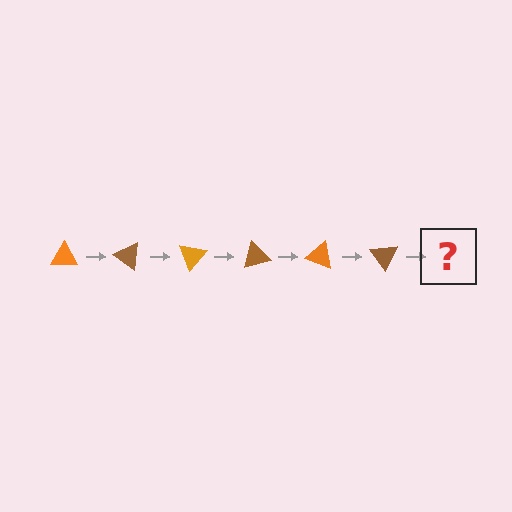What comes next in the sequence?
The next element should be an orange triangle, rotated 210 degrees from the start.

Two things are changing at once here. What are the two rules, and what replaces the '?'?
The two rules are that it rotates 35 degrees each step and the color cycles through orange and brown. The '?' should be an orange triangle, rotated 210 degrees from the start.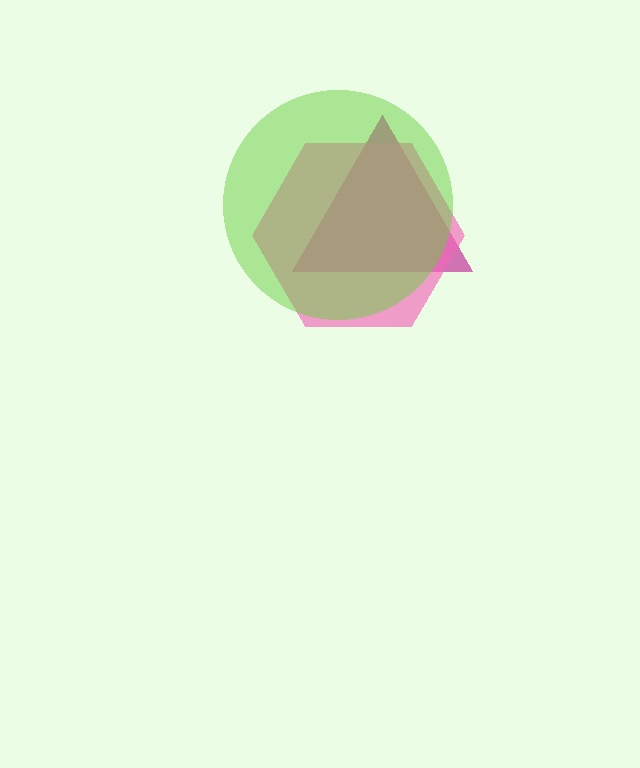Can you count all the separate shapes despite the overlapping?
Yes, there are 3 separate shapes.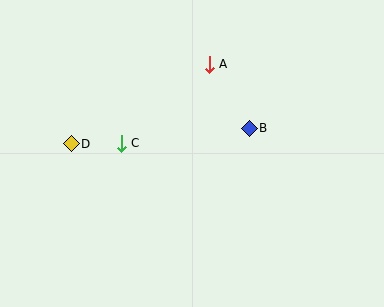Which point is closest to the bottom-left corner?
Point D is closest to the bottom-left corner.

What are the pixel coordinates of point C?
Point C is at (121, 143).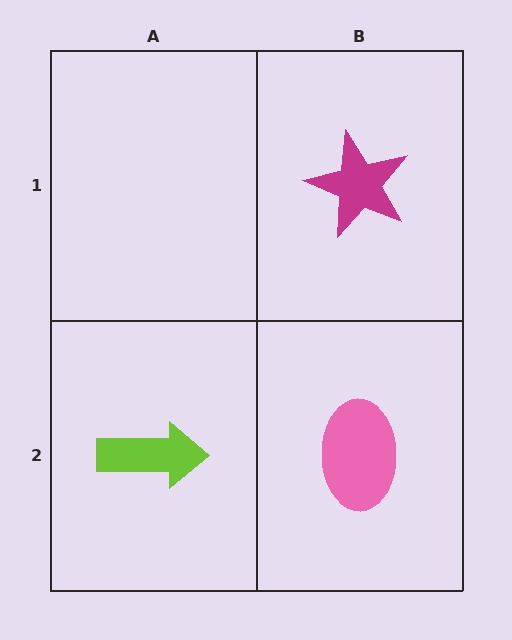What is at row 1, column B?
A magenta star.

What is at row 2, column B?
A pink ellipse.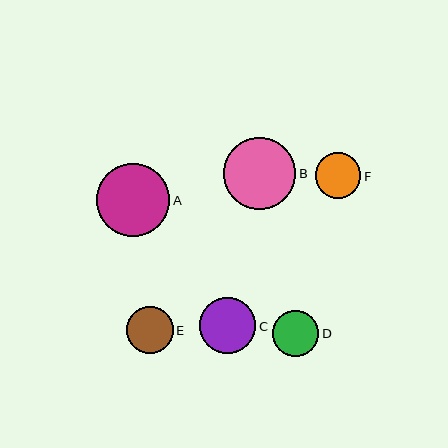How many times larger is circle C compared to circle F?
Circle C is approximately 1.2 times the size of circle F.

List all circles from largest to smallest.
From largest to smallest: A, B, C, E, D, F.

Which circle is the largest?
Circle A is the largest with a size of approximately 73 pixels.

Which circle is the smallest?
Circle F is the smallest with a size of approximately 46 pixels.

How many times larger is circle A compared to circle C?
Circle A is approximately 1.3 times the size of circle C.